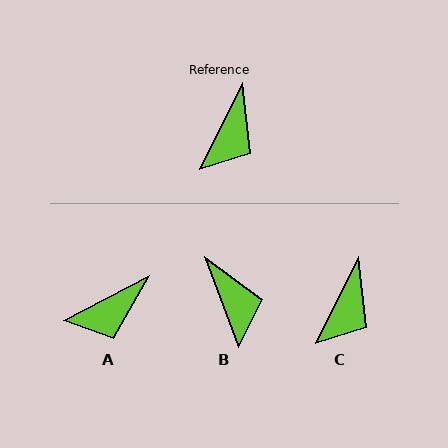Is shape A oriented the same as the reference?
No, it is off by about 36 degrees.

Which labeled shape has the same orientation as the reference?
C.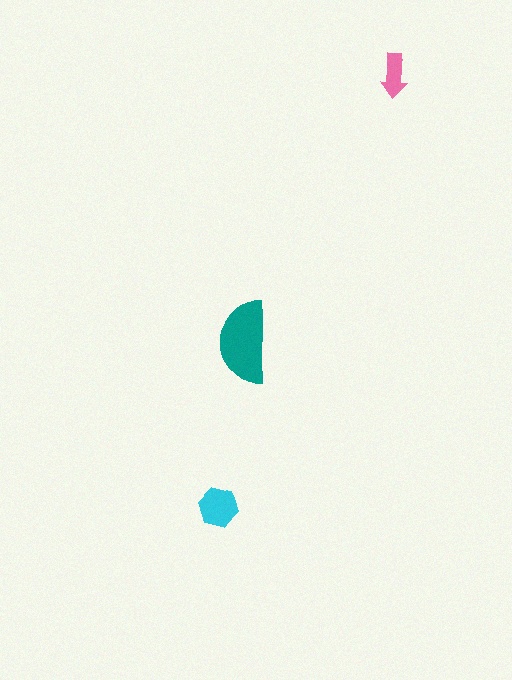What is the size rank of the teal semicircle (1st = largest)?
1st.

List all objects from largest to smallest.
The teal semicircle, the cyan hexagon, the pink arrow.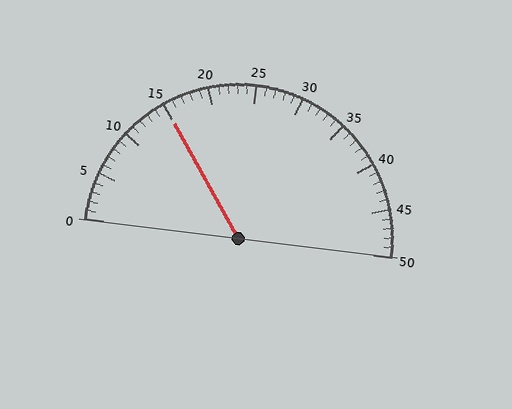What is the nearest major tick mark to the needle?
The nearest major tick mark is 15.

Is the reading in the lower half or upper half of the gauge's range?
The reading is in the lower half of the range (0 to 50).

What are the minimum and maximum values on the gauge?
The gauge ranges from 0 to 50.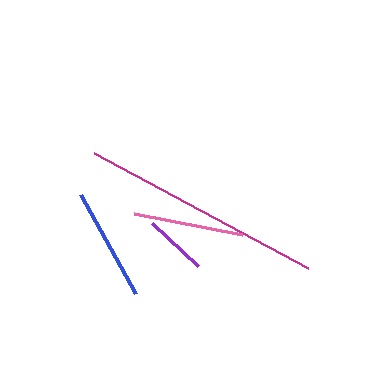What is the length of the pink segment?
The pink segment is approximately 110 pixels long.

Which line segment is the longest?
The magenta line is the longest at approximately 243 pixels.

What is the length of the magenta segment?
The magenta segment is approximately 243 pixels long.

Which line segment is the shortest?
The purple line is the shortest at approximately 63 pixels.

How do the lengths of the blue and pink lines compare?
The blue and pink lines are approximately the same length.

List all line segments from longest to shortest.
From longest to shortest: magenta, blue, pink, purple.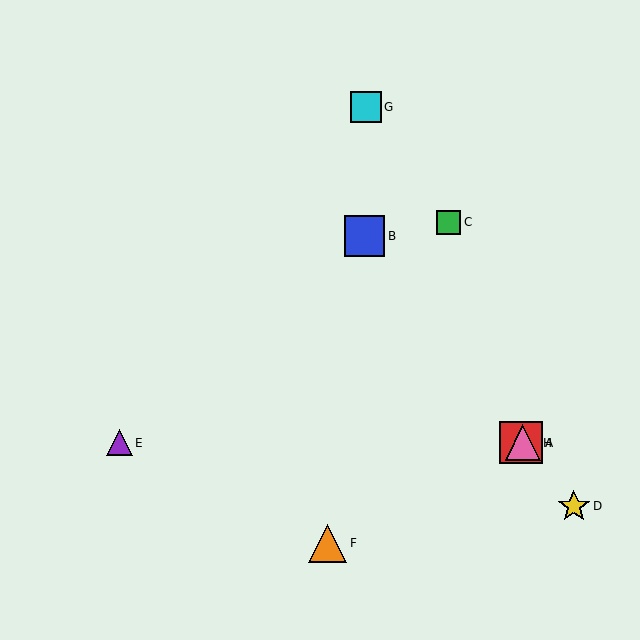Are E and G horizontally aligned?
No, E is at y≈443 and G is at y≈107.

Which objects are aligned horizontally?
Objects A, E, H are aligned horizontally.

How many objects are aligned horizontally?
3 objects (A, E, H) are aligned horizontally.